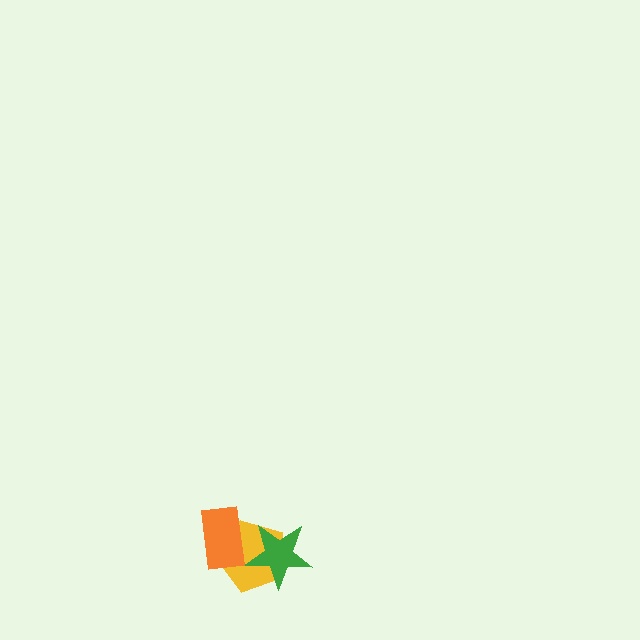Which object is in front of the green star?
The orange rectangle is in front of the green star.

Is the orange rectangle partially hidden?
No, no other shape covers it.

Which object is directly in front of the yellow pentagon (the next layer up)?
The green star is directly in front of the yellow pentagon.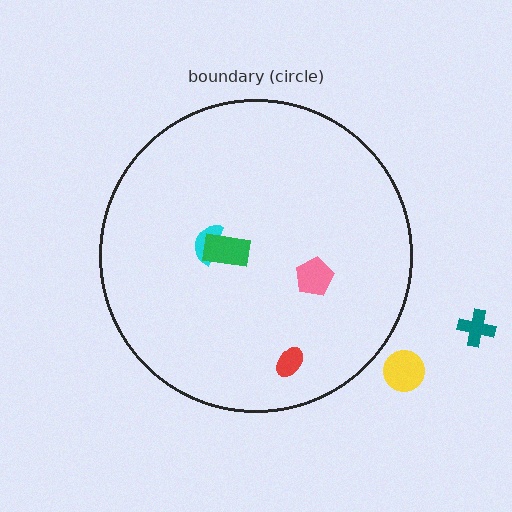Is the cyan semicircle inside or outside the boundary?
Inside.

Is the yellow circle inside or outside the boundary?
Outside.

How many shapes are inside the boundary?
4 inside, 2 outside.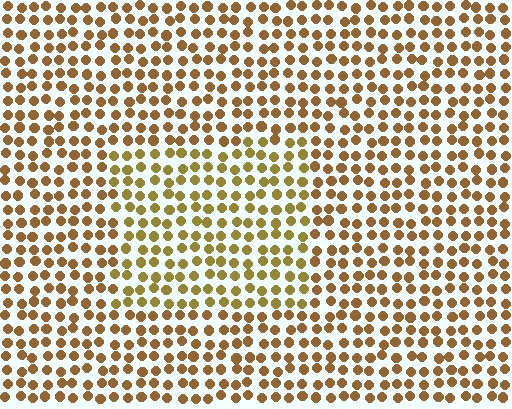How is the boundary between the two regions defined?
The boundary is defined purely by a slight shift in hue (about 21 degrees). Spacing, size, and orientation are identical on both sides.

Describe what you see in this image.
The image is filled with small brown elements in a uniform arrangement. A rectangle-shaped region is visible where the elements are tinted to a slightly different hue, forming a subtle color boundary.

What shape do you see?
I see a rectangle.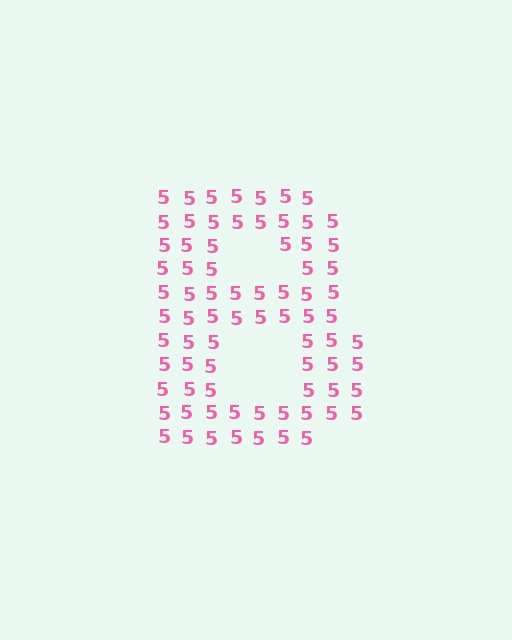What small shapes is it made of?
It is made of small digit 5's.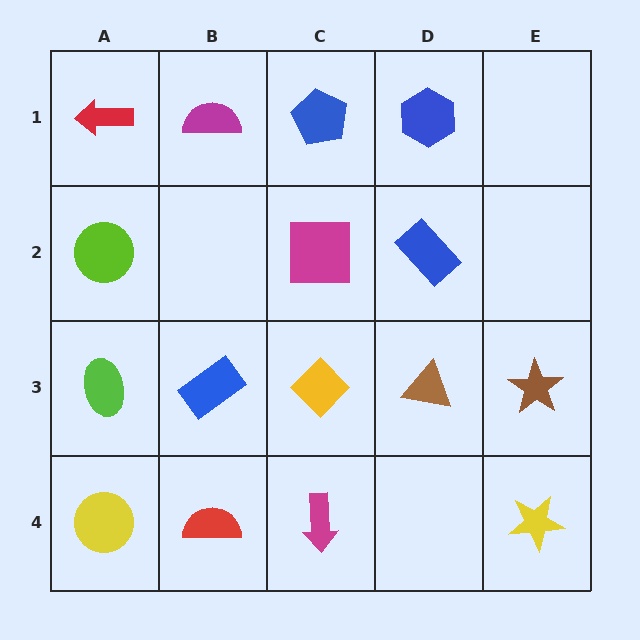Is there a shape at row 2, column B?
No, that cell is empty.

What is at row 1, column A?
A red arrow.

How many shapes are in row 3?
5 shapes.